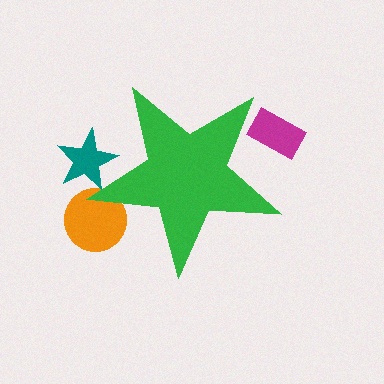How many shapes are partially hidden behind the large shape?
3 shapes are partially hidden.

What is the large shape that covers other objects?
A green star.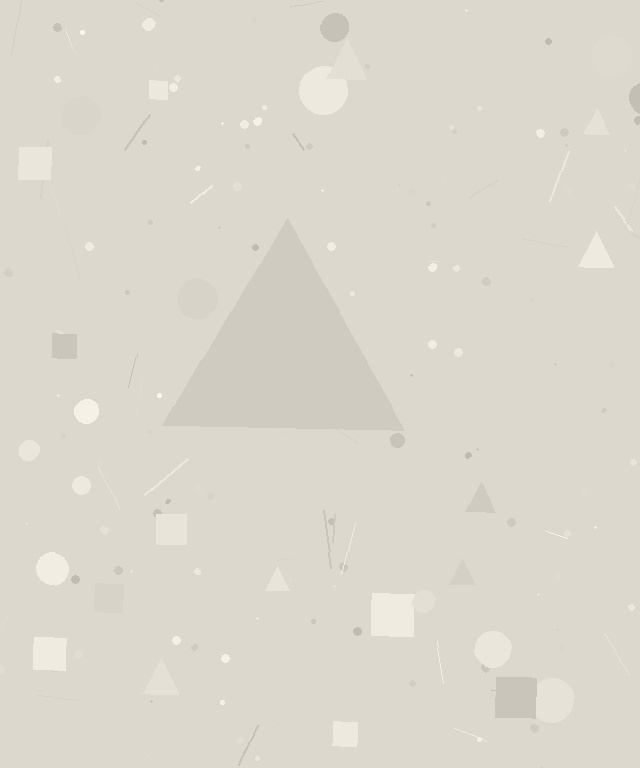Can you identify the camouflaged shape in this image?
The camouflaged shape is a triangle.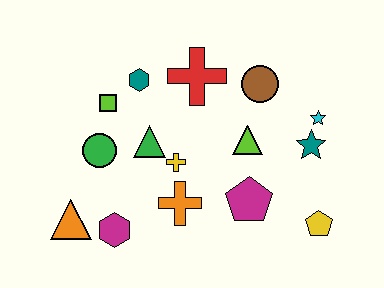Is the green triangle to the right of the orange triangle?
Yes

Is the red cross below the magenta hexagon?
No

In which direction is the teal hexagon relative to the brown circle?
The teal hexagon is to the left of the brown circle.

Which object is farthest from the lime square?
The yellow pentagon is farthest from the lime square.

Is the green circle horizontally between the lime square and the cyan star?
No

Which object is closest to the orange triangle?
The magenta hexagon is closest to the orange triangle.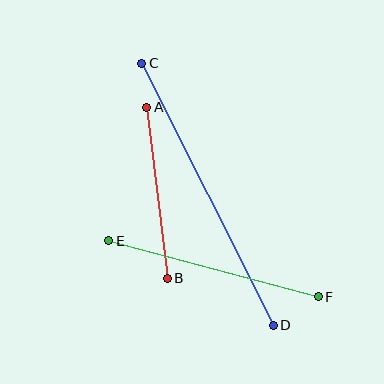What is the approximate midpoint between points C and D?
The midpoint is at approximately (208, 194) pixels.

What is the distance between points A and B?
The distance is approximately 172 pixels.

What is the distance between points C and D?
The distance is approximately 293 pixels.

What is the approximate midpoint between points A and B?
The midpoint is at approximately (157, 193) pixels.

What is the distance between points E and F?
The distance is approximately 217 pixels.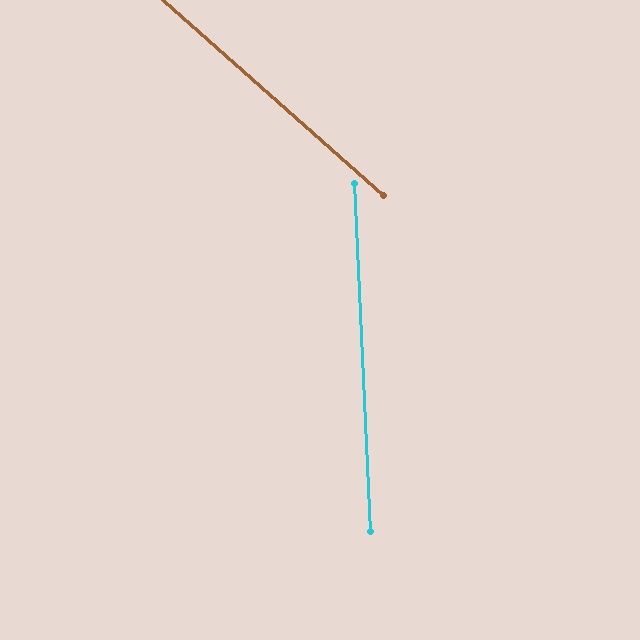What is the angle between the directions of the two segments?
Approximately 46 degrees.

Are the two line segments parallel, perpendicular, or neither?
Neither parallel nor perpendicular — they differ by about 46°.